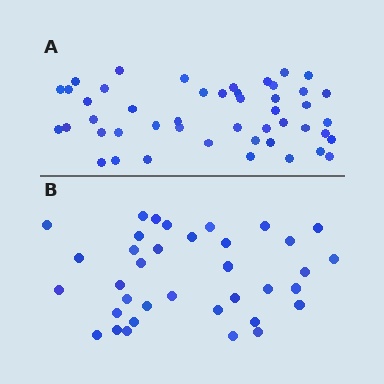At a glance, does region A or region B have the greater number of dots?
Region A (the top region) has more dots.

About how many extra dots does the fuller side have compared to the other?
Region A has roughly 12 or so more dots than region B.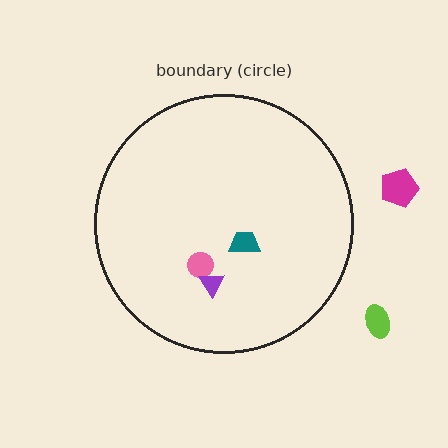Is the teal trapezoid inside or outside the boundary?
Inside.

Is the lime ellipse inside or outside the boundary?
Outside.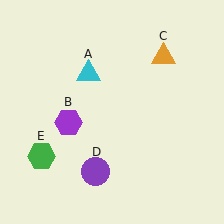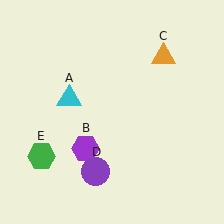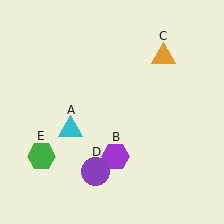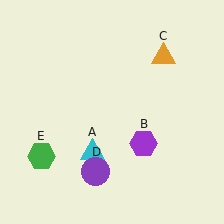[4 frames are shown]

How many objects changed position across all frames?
2 objects changed position: cyan triangle (object A), purple hexagon (object B).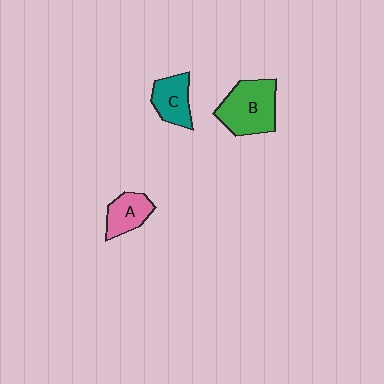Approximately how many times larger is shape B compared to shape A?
Approximately 1.7 times.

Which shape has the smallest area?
Shape A (pink).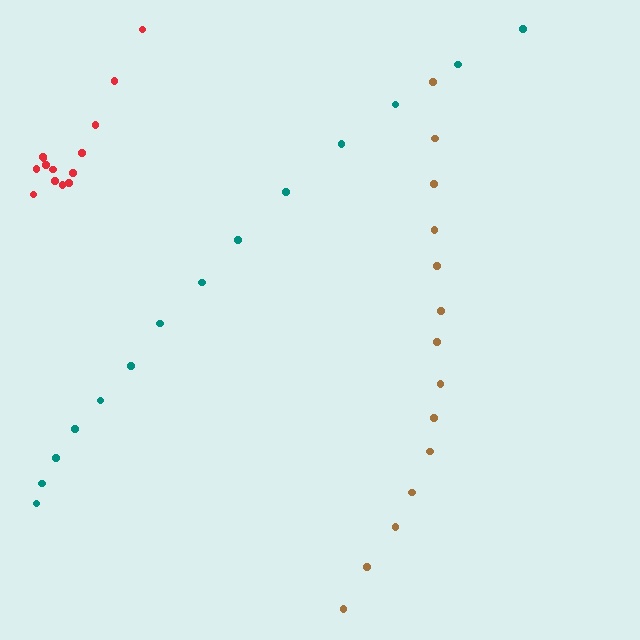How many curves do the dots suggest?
There are 3 distinct paths.